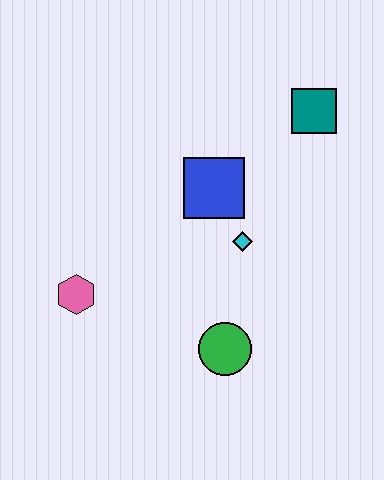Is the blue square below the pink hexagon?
No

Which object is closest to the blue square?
The cyan diamond is closest to the blue square.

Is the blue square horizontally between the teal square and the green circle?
No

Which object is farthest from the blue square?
The pink hexagon is farthest from the blue square.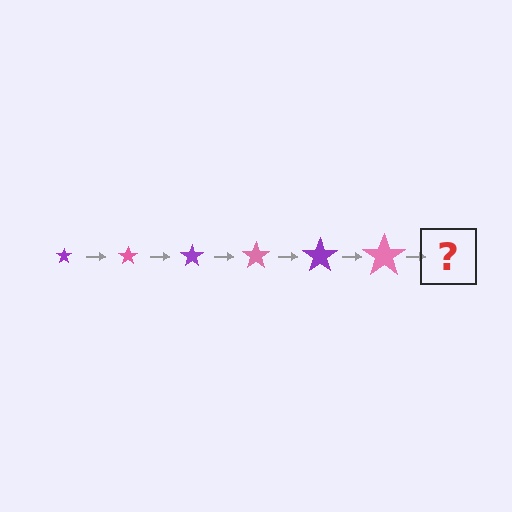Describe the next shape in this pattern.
It should be a purple star, larger than the previous one.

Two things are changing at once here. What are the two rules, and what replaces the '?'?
The two rules are that the star grows larger each step and the color cycles through purple and pink. The '?' should be a purple star, larger than the previous one.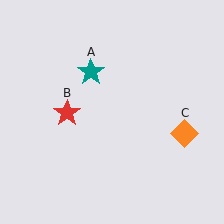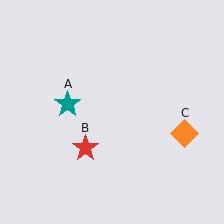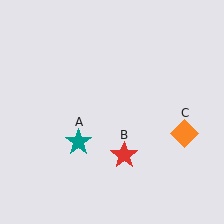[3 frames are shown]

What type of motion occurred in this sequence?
The teal star (object A), red star (object B) rotated counterclockwise around the center of the scene.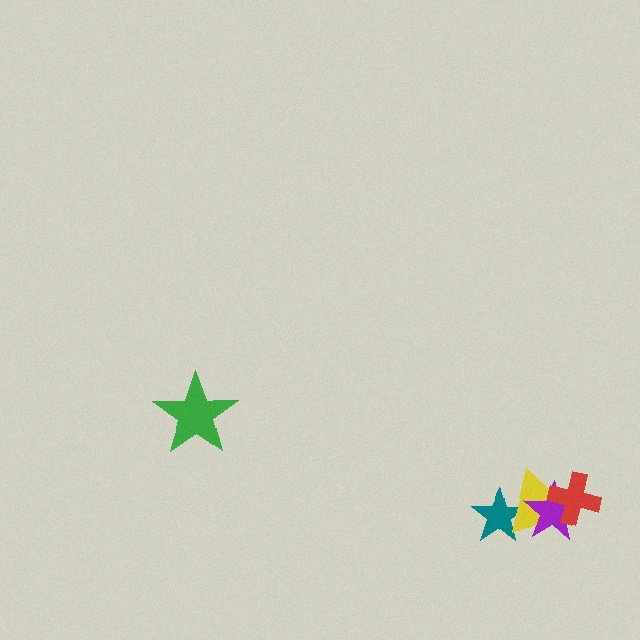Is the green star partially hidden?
No, no other shape covers it.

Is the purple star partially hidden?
Yes, it is partially covered by another shape.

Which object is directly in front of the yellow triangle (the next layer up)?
The purple star is directly in front of the yellow triangle.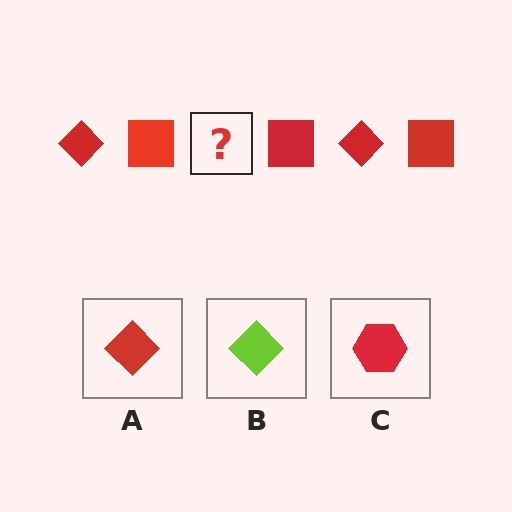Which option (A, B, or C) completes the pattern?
A.